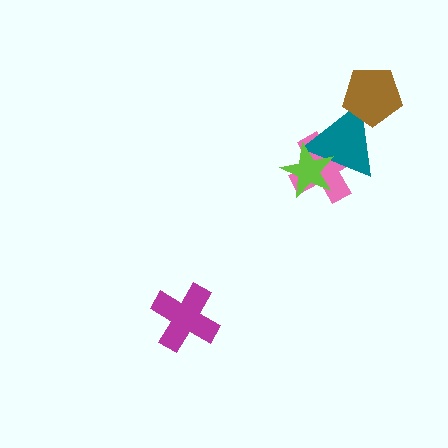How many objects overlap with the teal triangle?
3 objects overlap with the teal triangle.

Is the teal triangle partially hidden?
Yes, it is partially covered by another shape.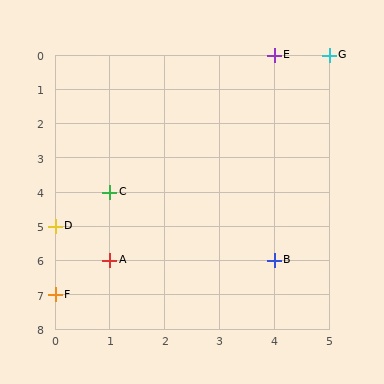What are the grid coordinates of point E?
Point E is at grid coordinates (4, 0).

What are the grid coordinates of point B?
Point B is at grid coordinates (4, 6).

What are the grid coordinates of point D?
Point D is at grid coordinates (0, 5).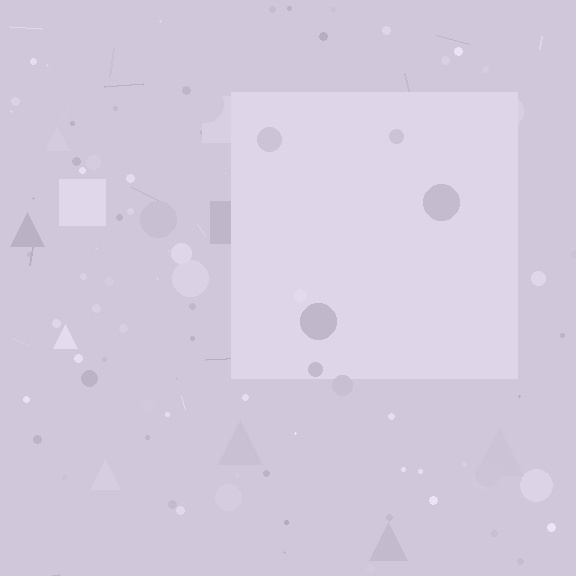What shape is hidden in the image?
A square is hidden in the image.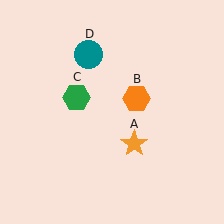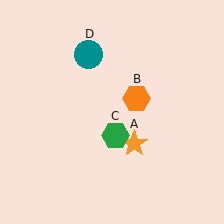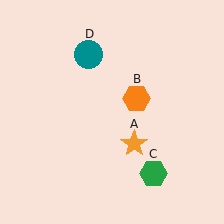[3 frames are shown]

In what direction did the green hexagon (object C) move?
The green hexagon (object C) moved down and to the right.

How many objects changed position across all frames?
1 object changed position: green hexagon (object C).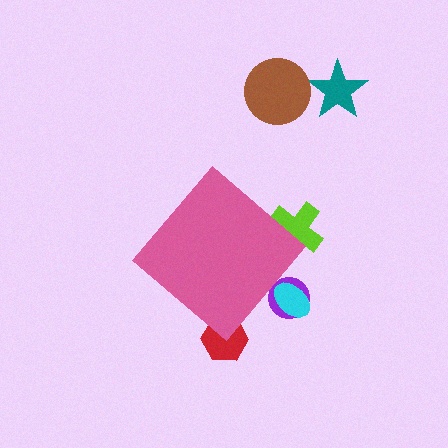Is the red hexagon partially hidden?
Yes, the red hexagon is partially hidden behind the pink diamond.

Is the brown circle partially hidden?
No, the brown circle is fully visible.